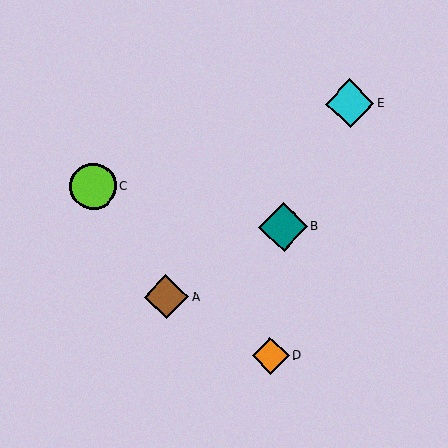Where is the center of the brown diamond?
The center of the brown diamond is at (166, 297).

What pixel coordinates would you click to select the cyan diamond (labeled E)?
Click at (350, 103) to select the cyan diamond E.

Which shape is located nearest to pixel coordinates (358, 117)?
The cyan diamond (labeled E) at (350, 103) is nearest to that location.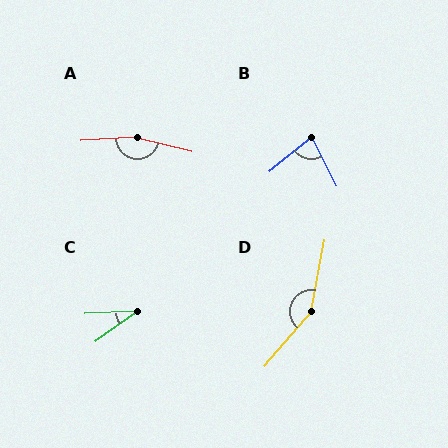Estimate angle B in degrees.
Approximately 78 degrees.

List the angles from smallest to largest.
C (32°), B (78°), D (150°), A (163°).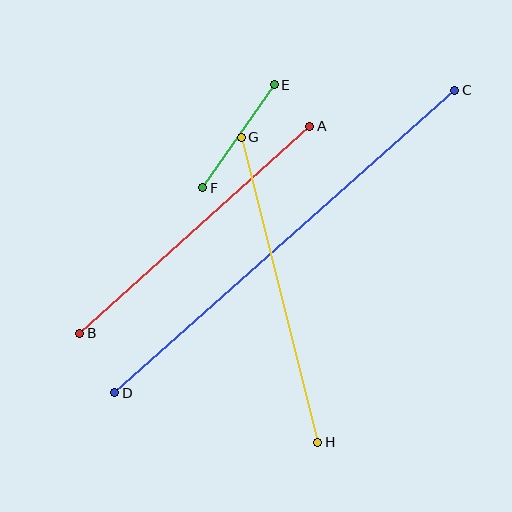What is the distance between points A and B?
The distance is approximately 309 pixels.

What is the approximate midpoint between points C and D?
The midpoint is at approximately (285, 241) pixels.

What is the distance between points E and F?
The distance is approximately 125 pixels.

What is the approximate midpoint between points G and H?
The midpoint is at approximately (280, 290) pixels.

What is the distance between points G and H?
The distance is approximately 315 pixels.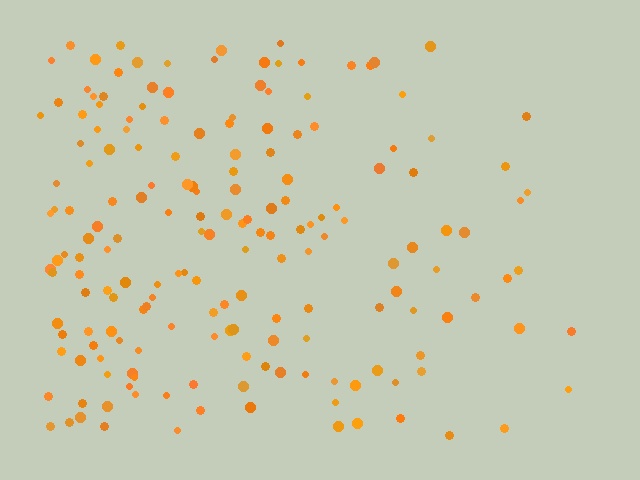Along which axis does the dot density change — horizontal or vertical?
Horizontal.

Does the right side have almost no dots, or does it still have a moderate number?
Still a moderate number, just noticeably fewer than the left.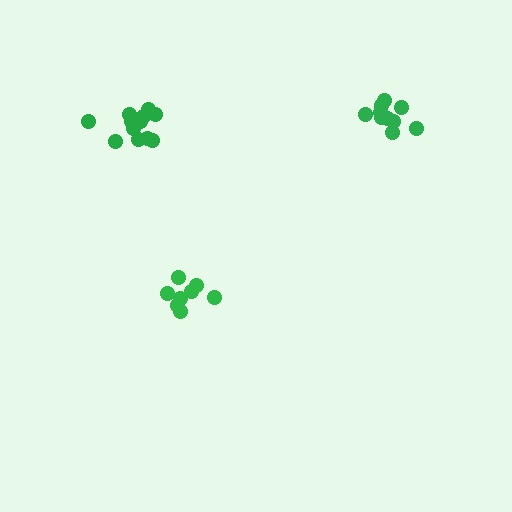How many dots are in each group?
Group 1: 8 dots, Group 2: 12 dots, Group 3: 10 dots (30 total).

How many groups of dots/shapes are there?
There are 3 groups.